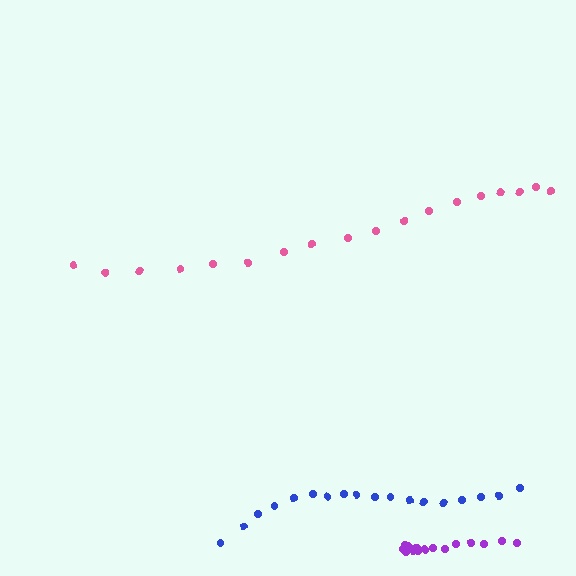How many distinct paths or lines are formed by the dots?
There are 3 distinct paths.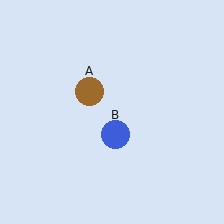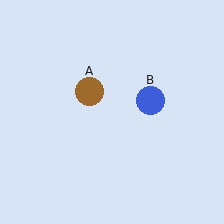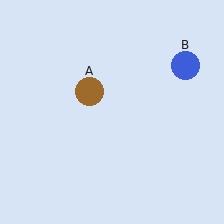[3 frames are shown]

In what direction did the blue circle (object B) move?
The blue circle (object B) moved up and to the right.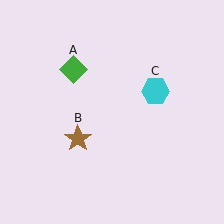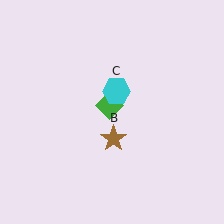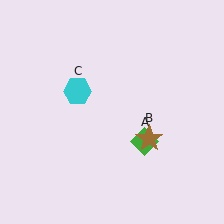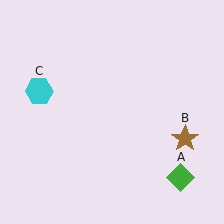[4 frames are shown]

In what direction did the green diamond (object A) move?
The green diamond (object A) moved down and to the right.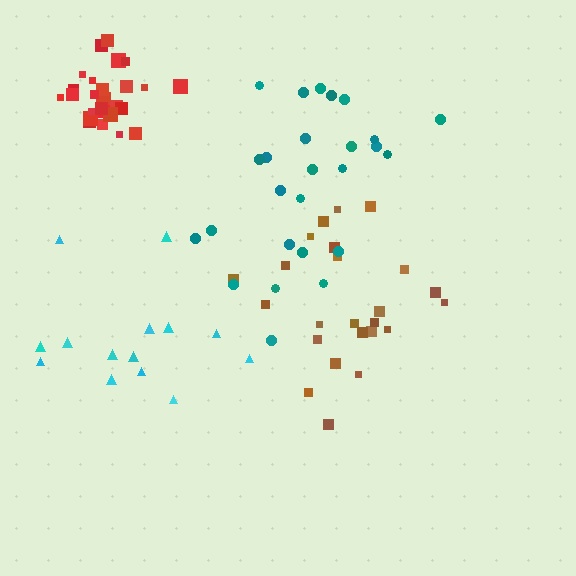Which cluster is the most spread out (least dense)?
Cyan.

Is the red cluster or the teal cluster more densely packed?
Red.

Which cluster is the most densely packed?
Red.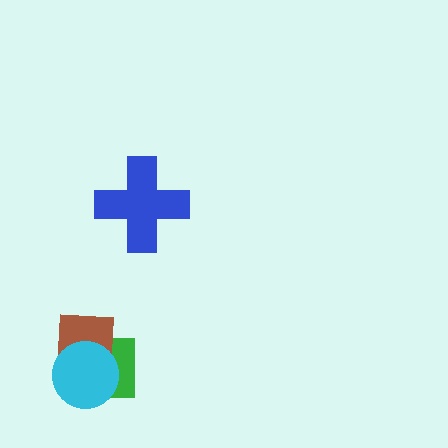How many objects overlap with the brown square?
2 objects overlap with the brown square.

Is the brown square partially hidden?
Yes, it is partially covered by another shape.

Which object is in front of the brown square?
The cyan circle is in front of the brown square.